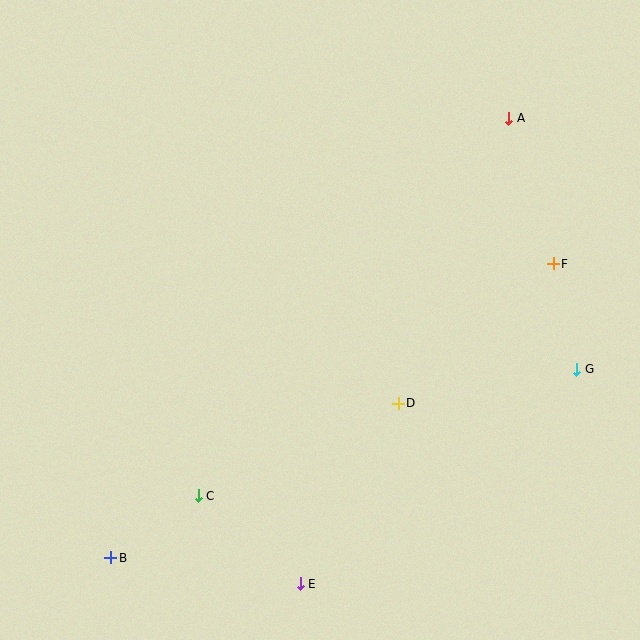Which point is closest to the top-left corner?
Point A is closest to the top-left corner.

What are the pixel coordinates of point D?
Point D is at (398, 403).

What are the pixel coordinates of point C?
Point C is at (198, 496).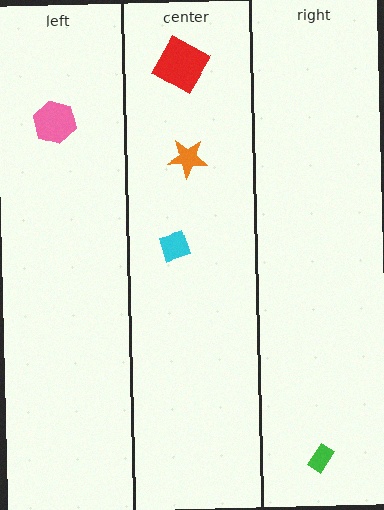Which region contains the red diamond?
The center region.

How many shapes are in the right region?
1.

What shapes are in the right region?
The green rectangle.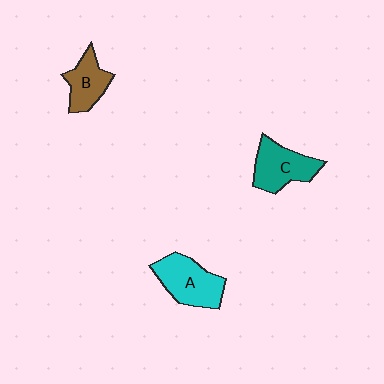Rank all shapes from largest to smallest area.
From largest to smallest: A (cyan), C (teal), B (brown).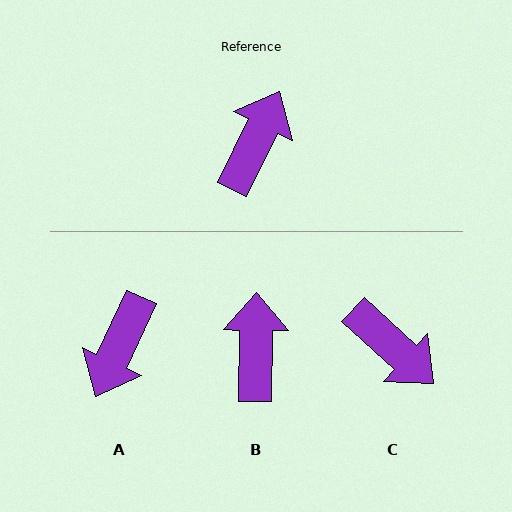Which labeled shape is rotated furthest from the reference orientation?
A, about 179 degrees away.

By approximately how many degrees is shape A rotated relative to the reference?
Approximately 179 degrees clockwise.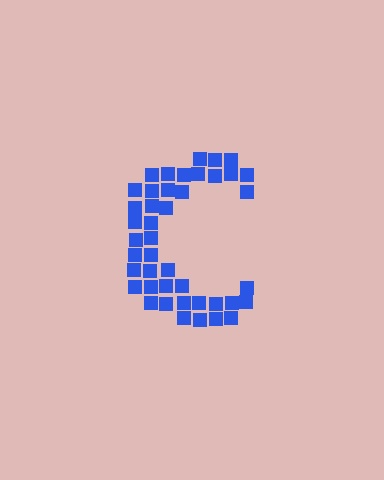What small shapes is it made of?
It is made of small squares.